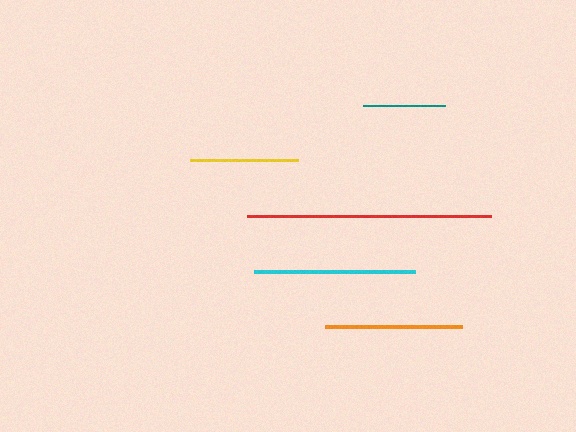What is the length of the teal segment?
The teal segment is approximately 82 pixels long.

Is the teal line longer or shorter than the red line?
The red line is longer than the teal line.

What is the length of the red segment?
The red segment is approximately 244 pixels long.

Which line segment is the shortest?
The teal line is the shortest at approximately 82 pixels.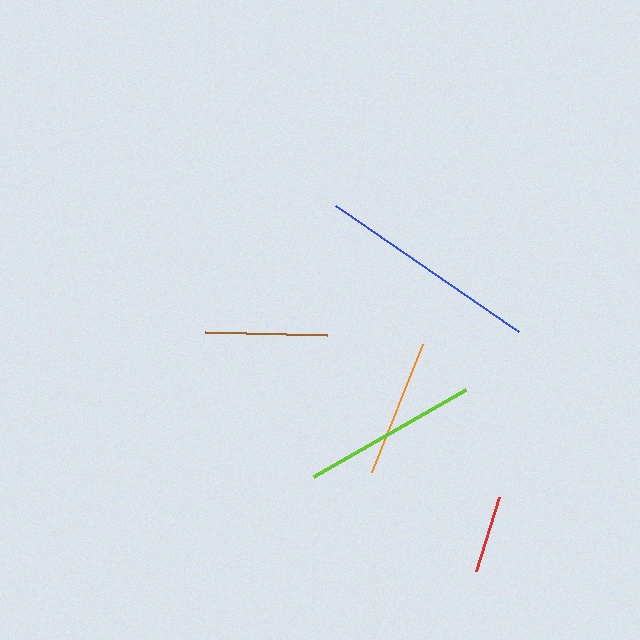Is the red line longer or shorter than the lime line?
The lime line is longer than the red line.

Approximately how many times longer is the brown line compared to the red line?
The brown line is approximately 1.6 times the length of the red line.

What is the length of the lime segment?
The lime segment is approximately 175 pixels long.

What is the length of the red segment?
The red segment is approximately 77 pixels long.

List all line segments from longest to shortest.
From longest to shortest: blue, lime, orange, brown, red.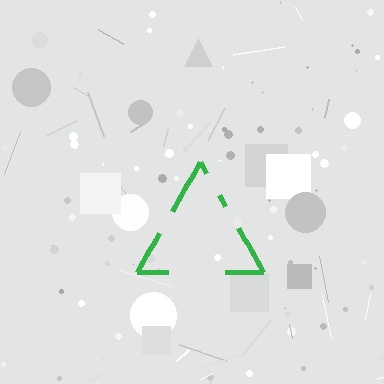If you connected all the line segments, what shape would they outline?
They would outline a triangle.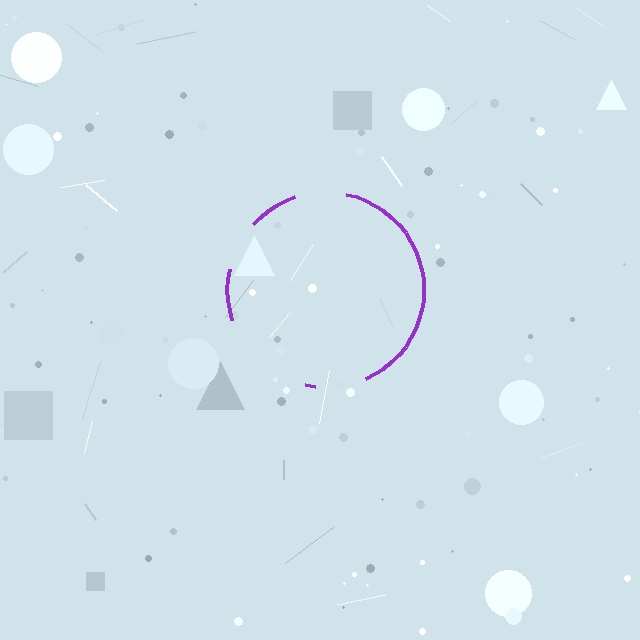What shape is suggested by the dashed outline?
The dashed outline suggests a circle.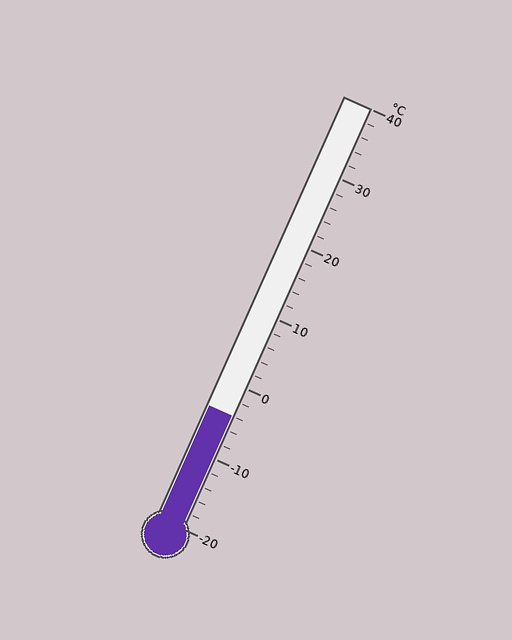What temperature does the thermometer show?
The thermometer shows approximately -4°C.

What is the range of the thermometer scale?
The thermometer scale ranges from -20°C to 40°C.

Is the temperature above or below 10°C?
The temperature is below 10°C.